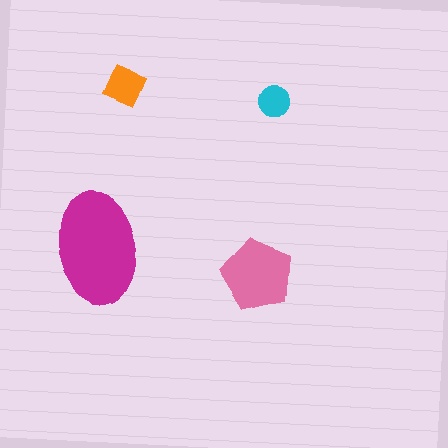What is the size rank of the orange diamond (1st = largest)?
3rd.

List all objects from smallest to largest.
The cyan circle, the orange diamond, the pink pentagon, the magenta ellipse.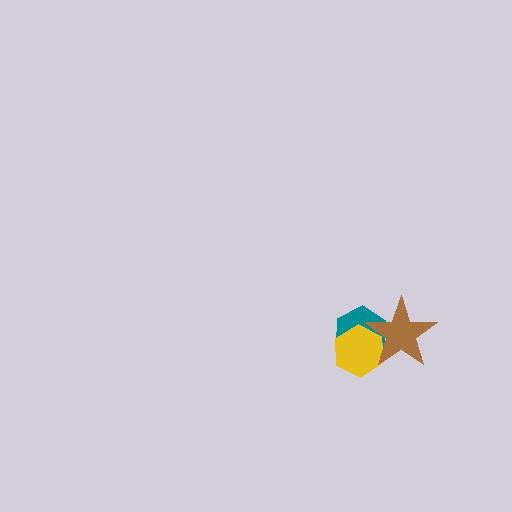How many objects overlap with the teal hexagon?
2 objects overlap with the teal hexagon.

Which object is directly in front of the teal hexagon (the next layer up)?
The yellow hexagon is directly in front of the teal hexagon.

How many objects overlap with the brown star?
2 objects overlap with the brown star.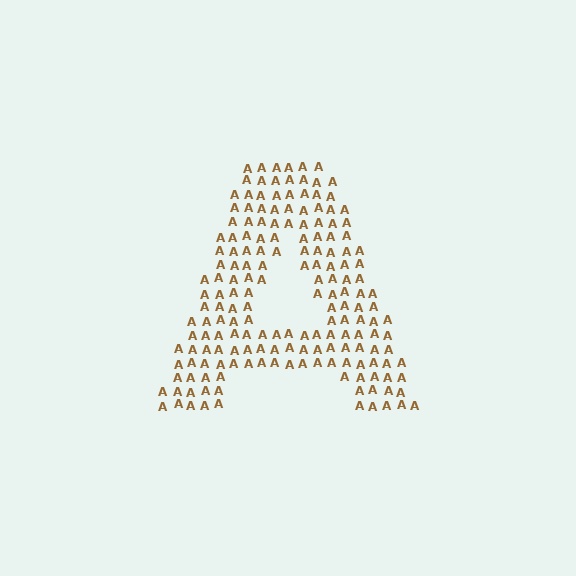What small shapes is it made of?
It is made of small letter A's.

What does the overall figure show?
The overall figure shows the letter A.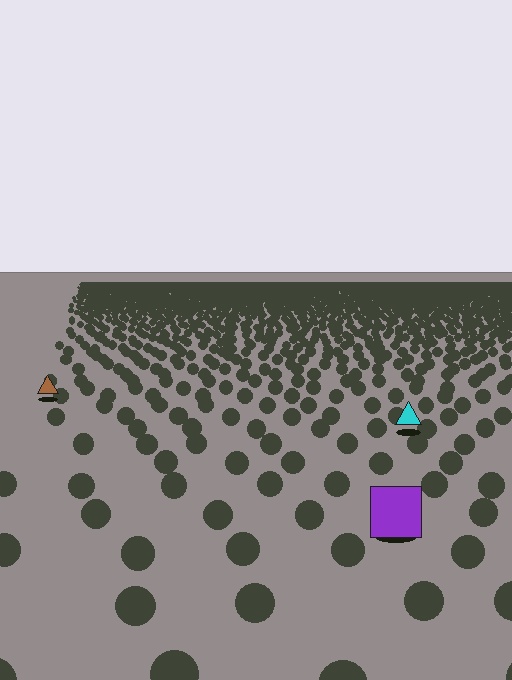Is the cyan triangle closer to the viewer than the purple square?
No. The purple square is closer — you can tell from the texture gradient: the ground texture is coarser near it.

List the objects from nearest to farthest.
From nearest to farthest: the purple square, the cyan triangle, the brown triangle.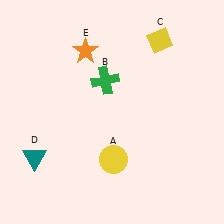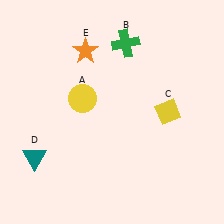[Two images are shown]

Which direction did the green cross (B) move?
The green cross (B) moved up.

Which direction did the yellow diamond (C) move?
The yellow diamond (C) moved down.